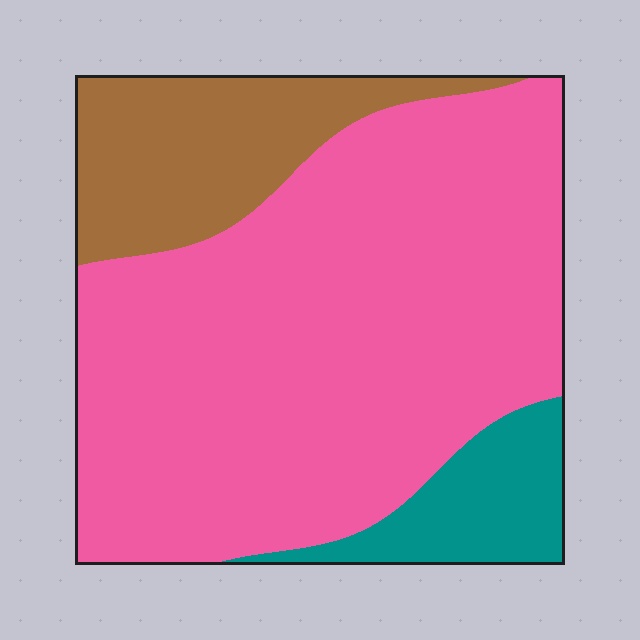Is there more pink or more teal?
Pink.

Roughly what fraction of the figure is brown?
Brown takes up about one sixth (1/6) of the figure.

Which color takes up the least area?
Teal, at roughly 10%.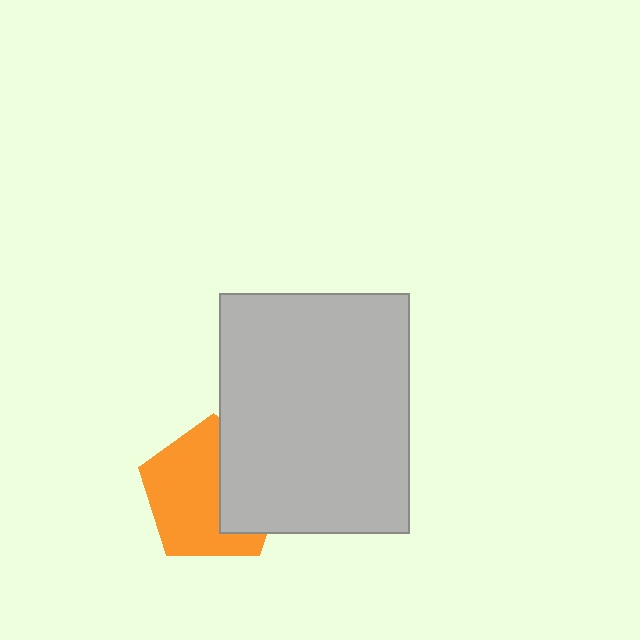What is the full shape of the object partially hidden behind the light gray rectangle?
The partially hidden object is an orange pentagon.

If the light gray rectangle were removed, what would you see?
You would see the complete orange pentagon.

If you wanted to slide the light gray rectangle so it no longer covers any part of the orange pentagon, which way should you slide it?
Slide it right — that is the most direct way to separate the two shapes.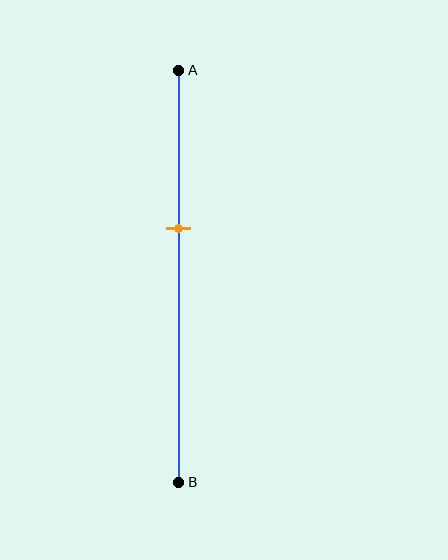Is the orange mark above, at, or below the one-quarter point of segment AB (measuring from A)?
The orange mark is below the one-quarter point of segment AB.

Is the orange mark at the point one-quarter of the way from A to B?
No, the mark is at about 40% from A, not at the 25% one-quarter point.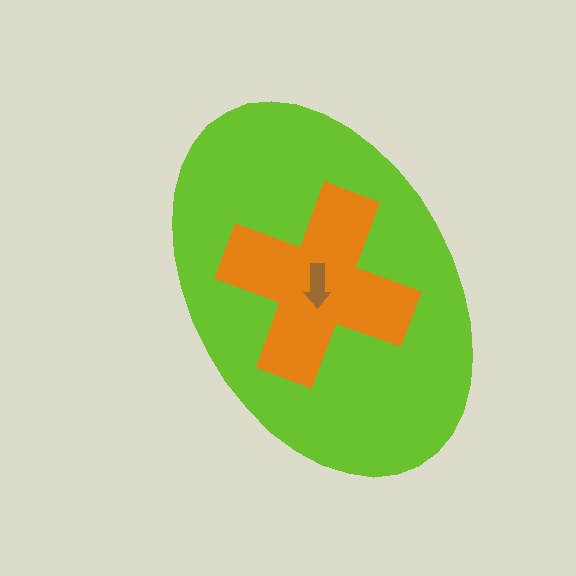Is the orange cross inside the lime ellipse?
Yes.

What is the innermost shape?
The brown arrow.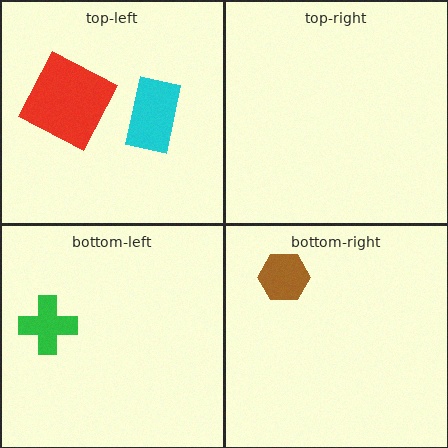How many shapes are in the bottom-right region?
1.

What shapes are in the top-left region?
The cyan rectangle, the red square.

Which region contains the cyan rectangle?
The top-left region.